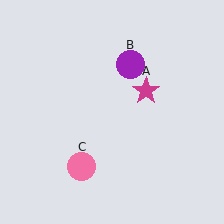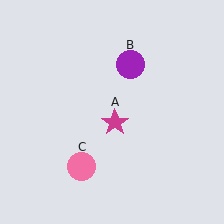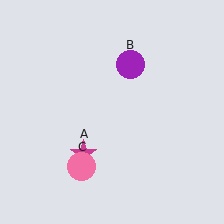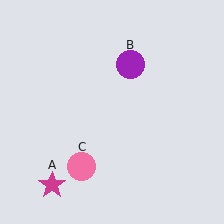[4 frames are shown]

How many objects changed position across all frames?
1 object changed position: magenta star (object A).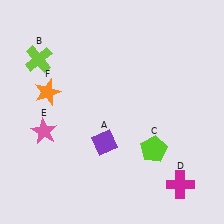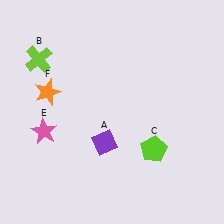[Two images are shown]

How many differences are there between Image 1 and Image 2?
There is 1 difference between the two images.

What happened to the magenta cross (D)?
The magenta cross (D) was removed in Image 2. It was in the bottom-right area of Image 1.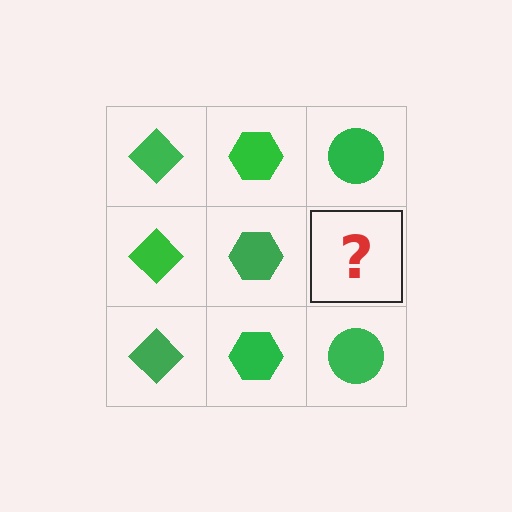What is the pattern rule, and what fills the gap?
The rule is that each column has a consistent shape. The gap should be filled with a green circle.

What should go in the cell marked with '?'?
The missing cell should contain a green circle.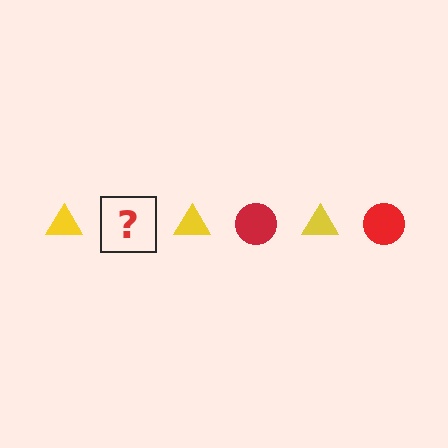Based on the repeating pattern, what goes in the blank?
The blank should be a red circle.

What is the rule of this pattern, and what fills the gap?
The rule is that the pattern alternates between yellow triangle and red circle. The gap should be filled with a red circle.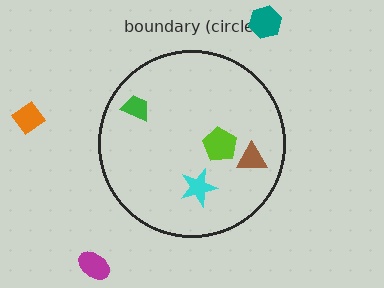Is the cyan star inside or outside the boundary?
Inside.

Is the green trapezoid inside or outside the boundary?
Inside.